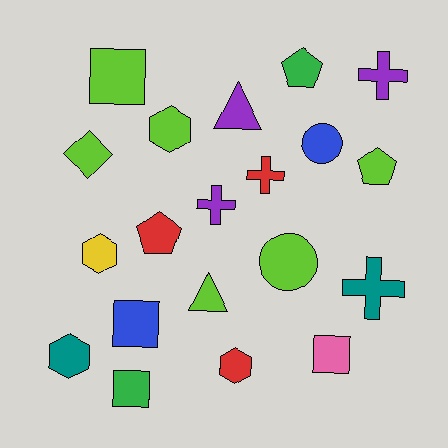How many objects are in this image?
There are 20 objects.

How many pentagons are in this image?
There are 3 pentagons.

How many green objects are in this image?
There are 2 green objects.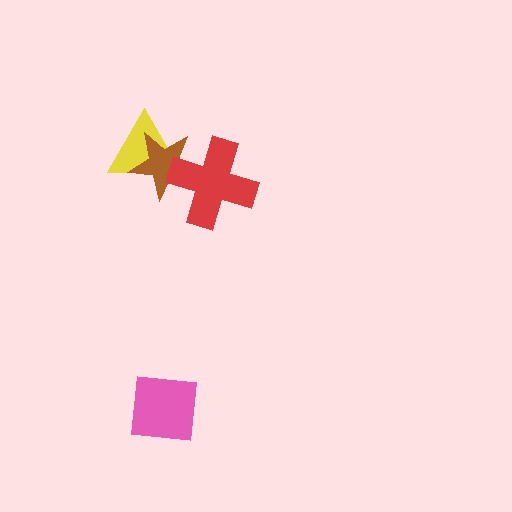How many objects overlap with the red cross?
2 objects overlap with the red cross.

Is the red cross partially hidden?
No, no other shape covers it.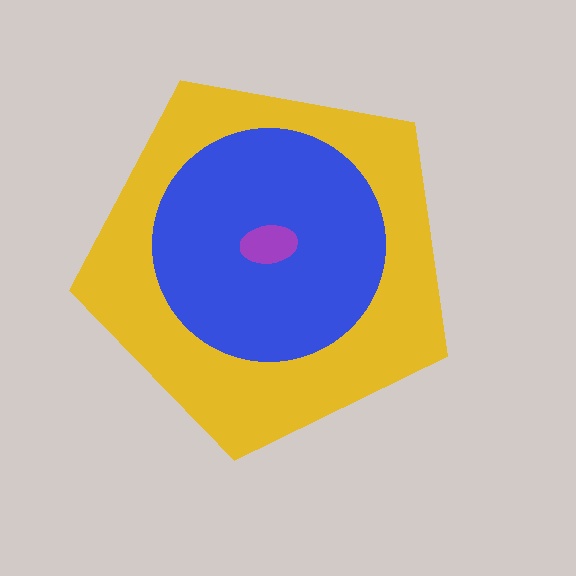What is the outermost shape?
The yellow pentagon.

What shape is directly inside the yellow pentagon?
The blue circle.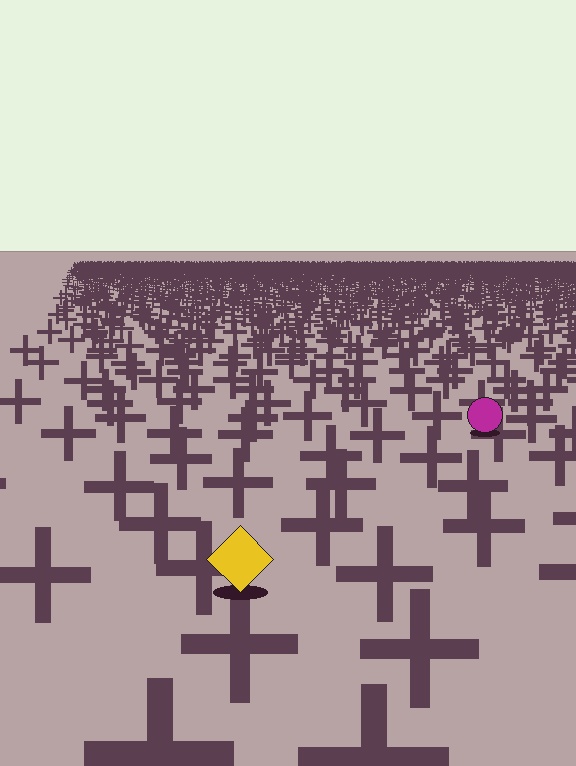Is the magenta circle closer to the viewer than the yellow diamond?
No. The yellow diamond is closer — you can tell from the texture gradient: the ground texture is coarser near it.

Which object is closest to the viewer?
The yellow diamond is closest. The texture marks near it are larger and more spread out.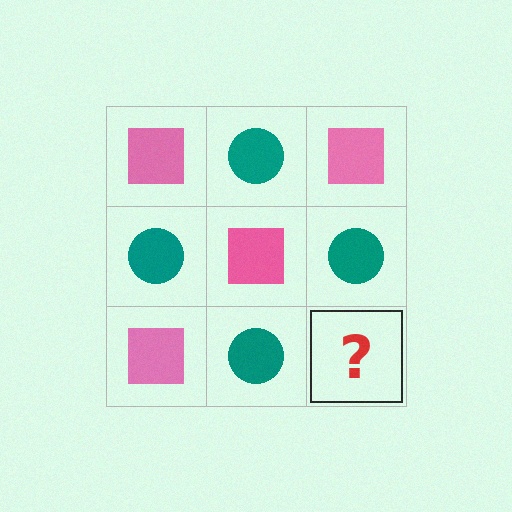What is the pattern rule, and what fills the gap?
The rule is that it alternates pink square and teal circle in a checkerboard pattern. The gap should be filled with a pink square.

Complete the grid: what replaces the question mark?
The question mark should be replaced with a pink square.